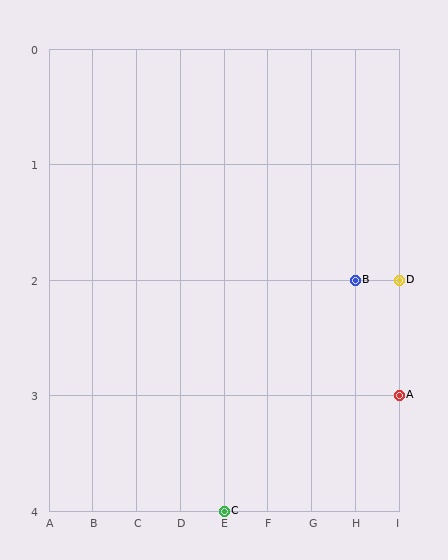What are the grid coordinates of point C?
Point C is at grid coordinates (E, 4).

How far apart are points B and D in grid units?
Points B and D are 1 column apart.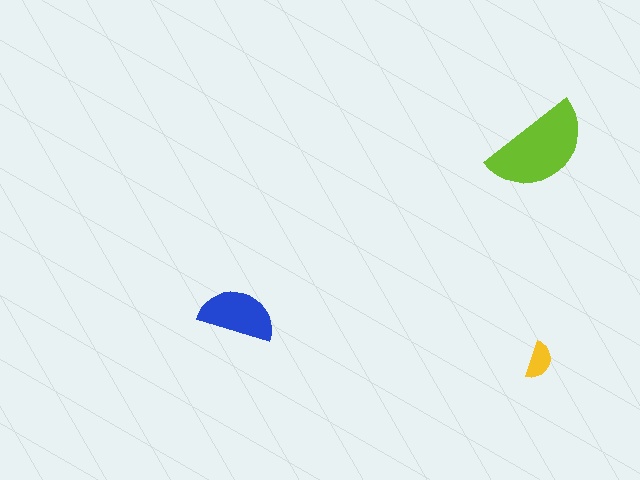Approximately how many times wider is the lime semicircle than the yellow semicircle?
About 3 times wider.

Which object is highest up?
The lime semicircle is topmost.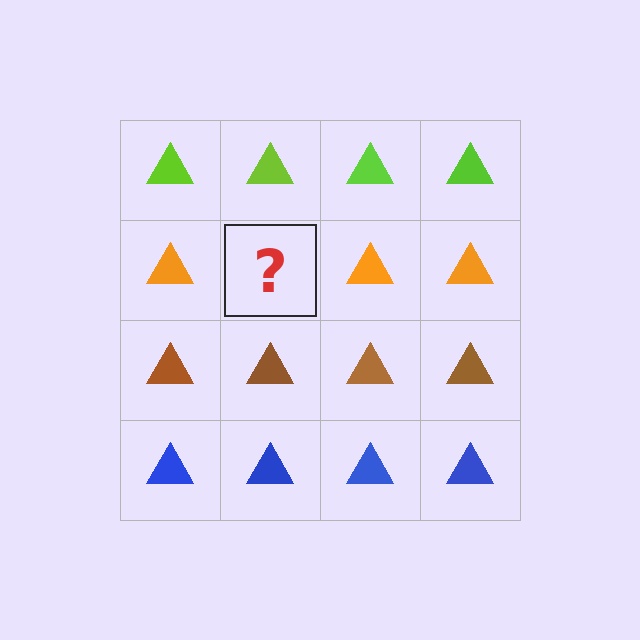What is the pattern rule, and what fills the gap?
The rule is that each row has a consistent color. The gap should be filled with an orange triangle.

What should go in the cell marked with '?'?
The missing cell should contain an orange triangle.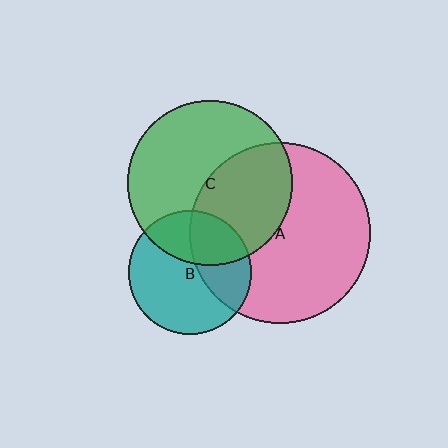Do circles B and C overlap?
Yes.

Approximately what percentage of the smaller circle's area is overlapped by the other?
Approximately 35%.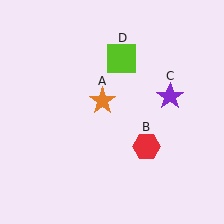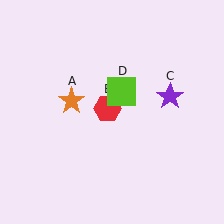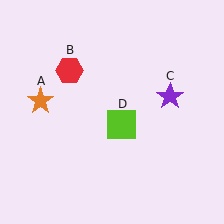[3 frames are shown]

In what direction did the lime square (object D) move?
The lime square (object D) moved down.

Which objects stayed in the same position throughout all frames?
Purple star (object C) remained stationary.